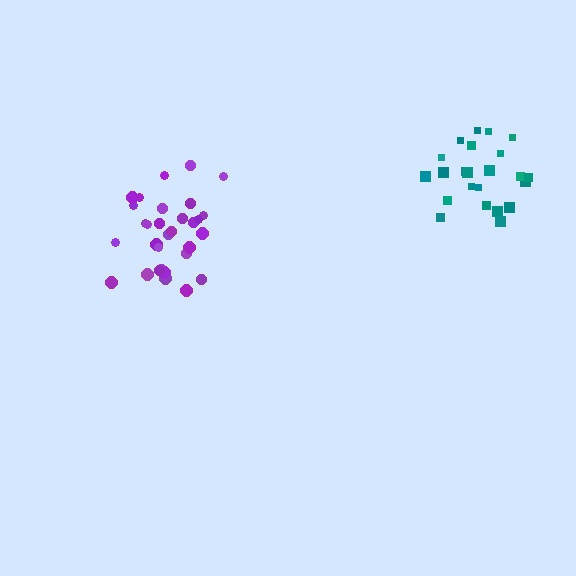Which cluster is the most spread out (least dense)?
Teal.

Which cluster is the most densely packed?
Purple.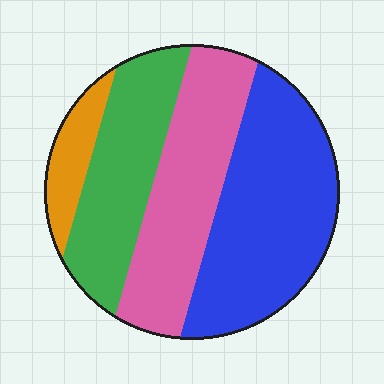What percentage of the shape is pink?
Pink takes up about one quarter (1/4) of the shape.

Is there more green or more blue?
Blue.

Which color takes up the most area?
Blue, at roughly 40%.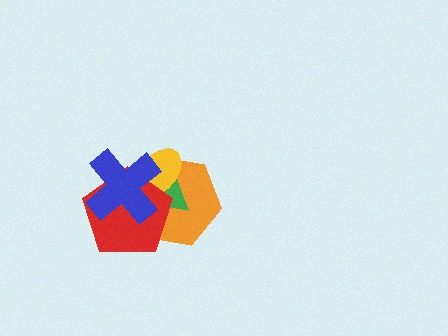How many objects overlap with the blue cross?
4 objects overlap with the blue cross.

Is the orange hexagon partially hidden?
Yes, it is partially covered by another shape.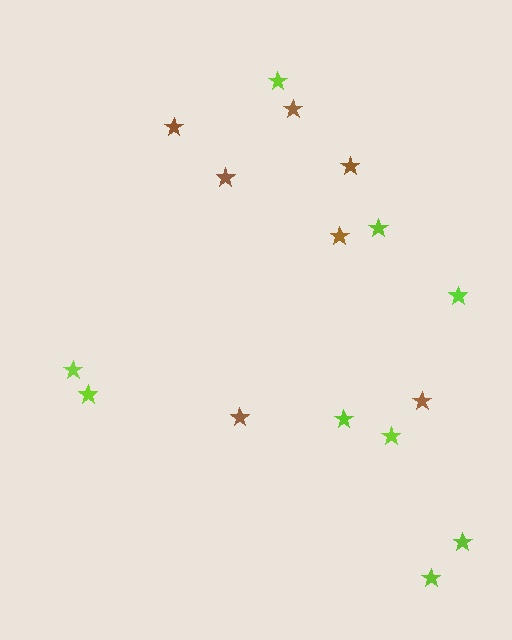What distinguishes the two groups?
There are 2 groups: one group of brown stars (7) and one group of lime stars (9).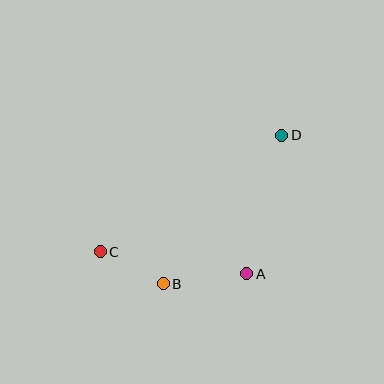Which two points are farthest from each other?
Points C and D are farthest from each other.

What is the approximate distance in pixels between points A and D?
The distance between A and D is approximately 143 pixels.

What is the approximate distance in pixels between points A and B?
The distance between A and B is approximately 84 pixels.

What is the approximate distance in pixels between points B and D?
The distance between B and D is approximately 190 pixels.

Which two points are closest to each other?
Points B and C are closest to each other.